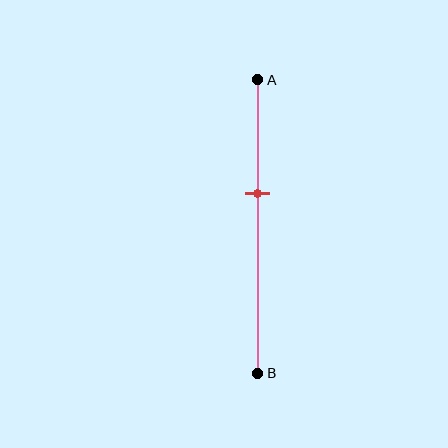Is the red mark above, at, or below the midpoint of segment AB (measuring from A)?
The red mark is above the midpoint of segment AB.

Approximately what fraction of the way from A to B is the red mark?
The red mark is approximately 40% of the way from A to B.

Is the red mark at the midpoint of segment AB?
No, the mark is at about 40% from A, not at the 50% midpoint.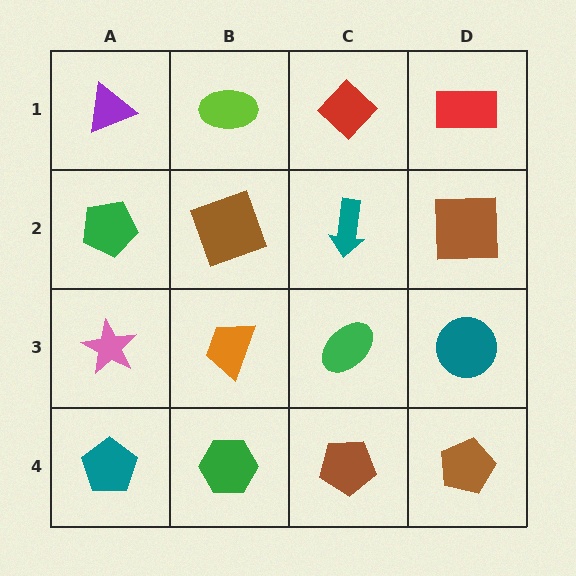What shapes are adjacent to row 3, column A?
A green pentagon (row 2, column A), a teal pentagon (row 4, column A), an orange trapezoid (row 3, column B).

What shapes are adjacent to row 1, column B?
A brown square (row 2, column B), a purple triangle (row 1, column A), a red diamond (row 1, column C).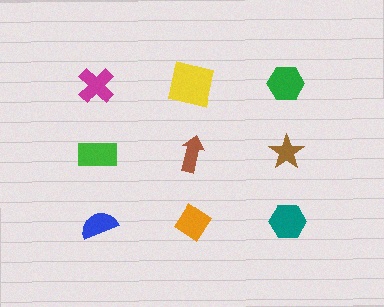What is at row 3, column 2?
An orange diamond.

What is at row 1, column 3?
A green hexagon.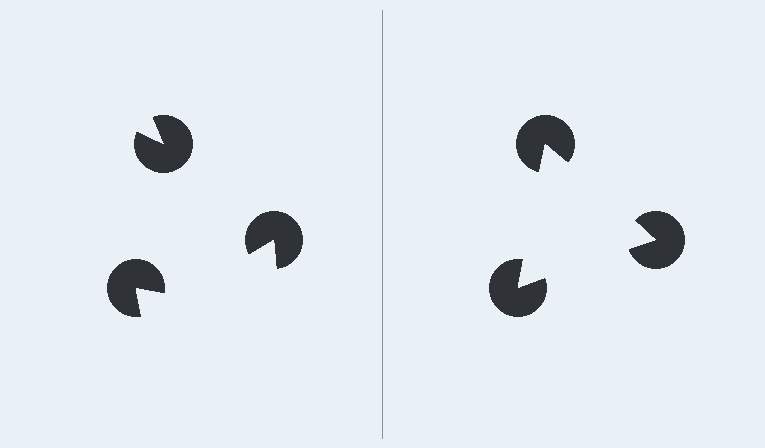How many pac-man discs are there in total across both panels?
6 — 3 on each side.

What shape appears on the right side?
An illusory triangle.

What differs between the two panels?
The pac-man discs are positioned identically on both sides; only the wedge orientations differ. On the right they align to a triangle; on the left they are misaligned.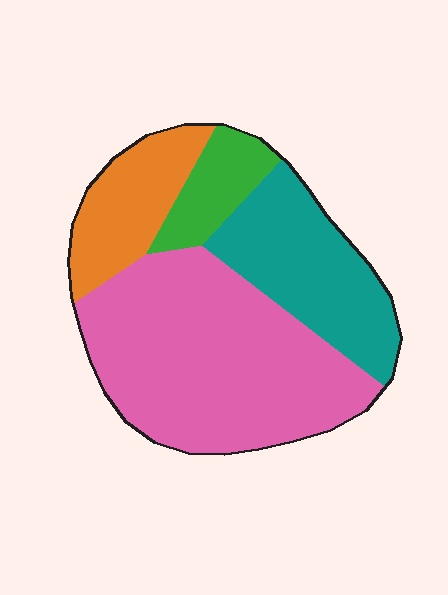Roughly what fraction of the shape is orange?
Orange covers about 15% of the shape.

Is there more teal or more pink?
Pink.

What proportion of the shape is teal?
Teal takes up about one quarter (1/4) of the shape.